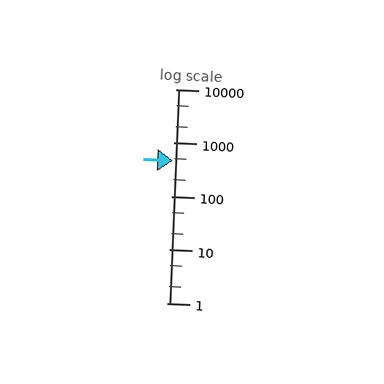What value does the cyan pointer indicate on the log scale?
The pointer indicates approximately 460.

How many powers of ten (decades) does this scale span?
The scale spans 4 decades, from 1 to 10000.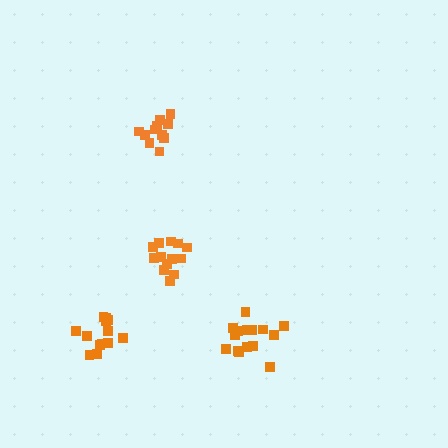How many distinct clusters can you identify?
There are 4 distinct clusters.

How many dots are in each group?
Group 1: 13 dots, Group 2: 13 dots, Group 3: 15 dots, Group 4: 12 dots (53 total).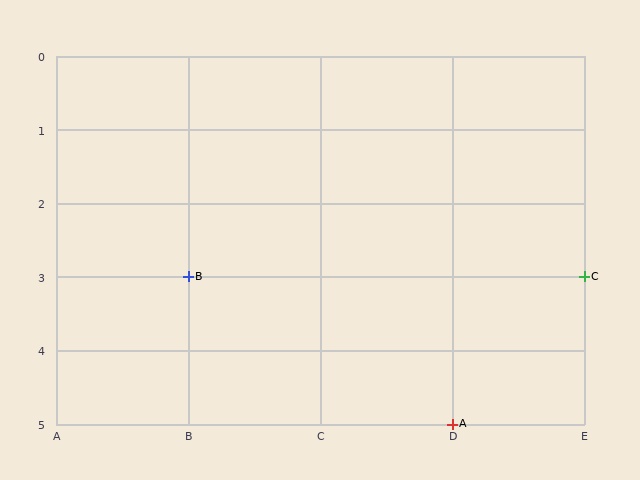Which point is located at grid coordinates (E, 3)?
Point C is at (E, 3).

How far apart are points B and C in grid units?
Points B and C are 3 columns apart.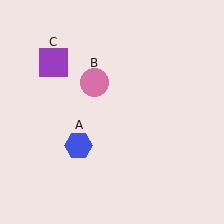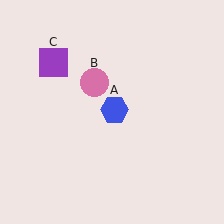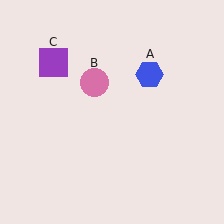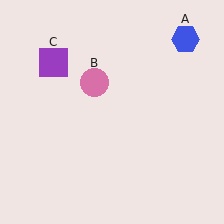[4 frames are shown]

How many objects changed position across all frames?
1 object changed position: blue hexagon (object A).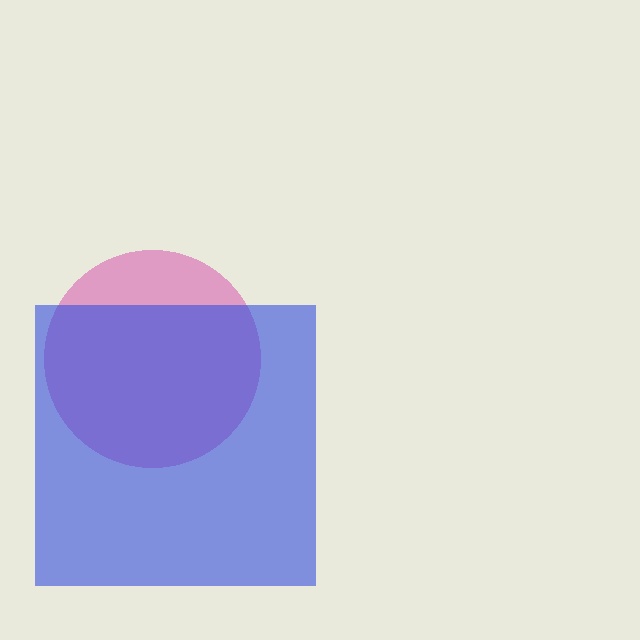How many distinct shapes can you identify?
There are 2 distinct shapes: a pink circle, a blue square.